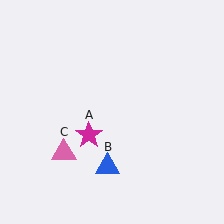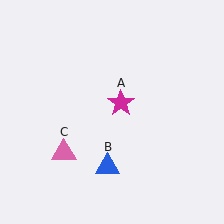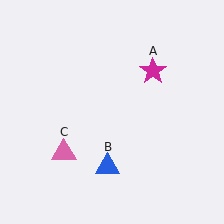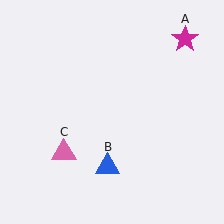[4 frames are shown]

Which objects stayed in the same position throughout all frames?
Blue triangle (object B) and pink triangle (object C) remained stationary.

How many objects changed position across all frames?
1 object changed position: magenta star (object A).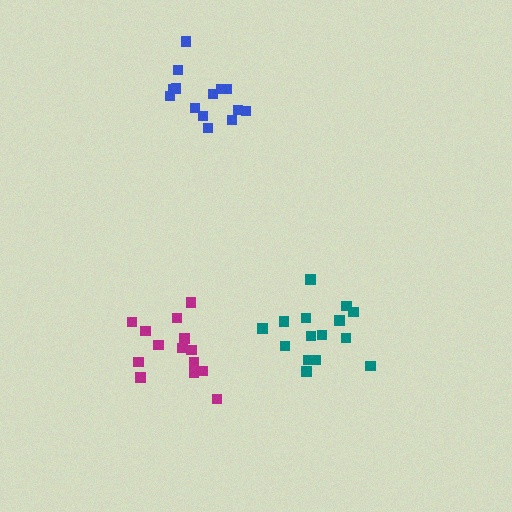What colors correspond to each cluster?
The clusters are colored: teal, magenta, blue.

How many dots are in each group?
Group 1: 15 dots, Group 2: 14 dots, Group 3: 14 dots (43 total).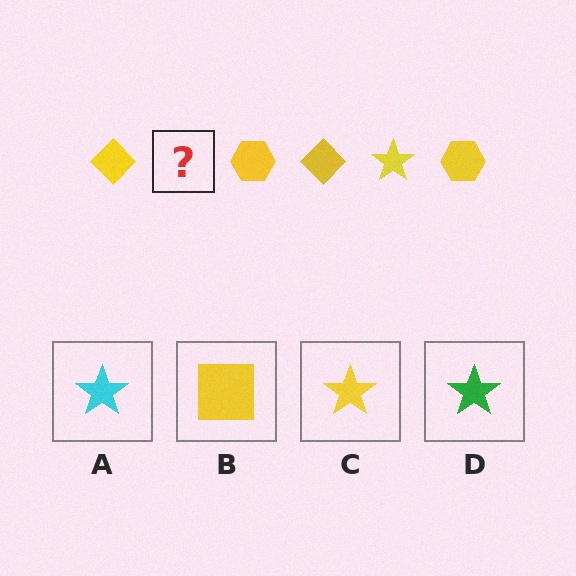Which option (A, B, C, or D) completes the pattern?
C.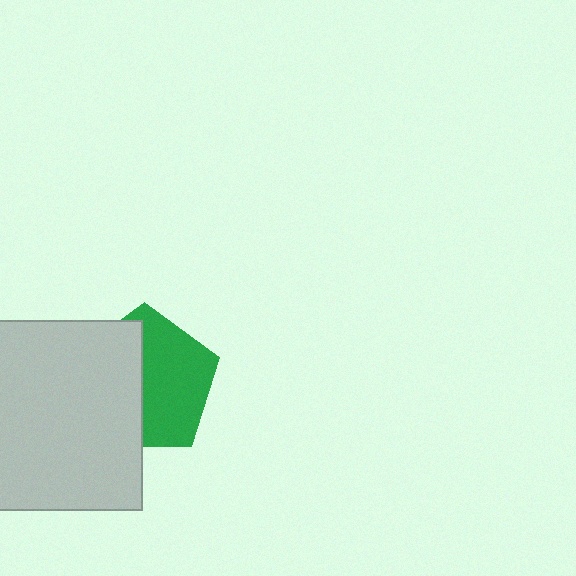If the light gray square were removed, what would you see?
You would see the complete green pentagon.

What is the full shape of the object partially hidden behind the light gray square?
The partially hidden object is a green pentagon.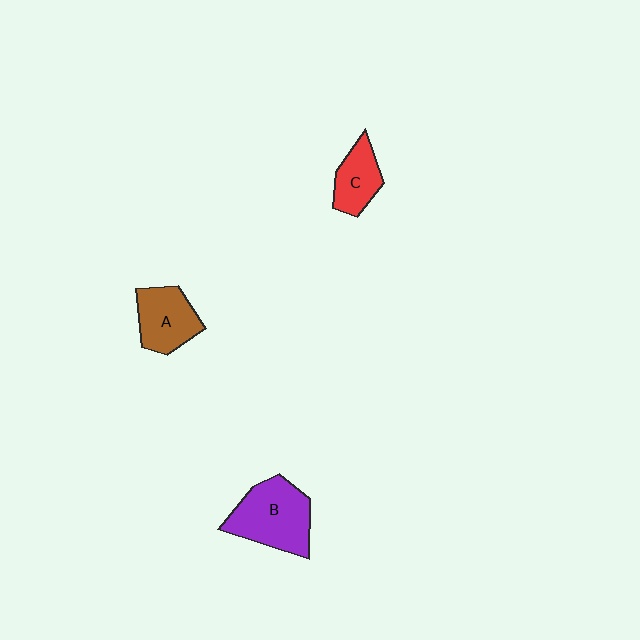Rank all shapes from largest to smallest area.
From largest to smallest: B (purple), A (brown), C (red).